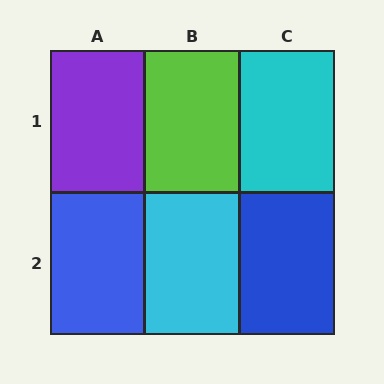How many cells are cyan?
2 cells are cyan.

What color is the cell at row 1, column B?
Lime.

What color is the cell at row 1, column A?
Purple.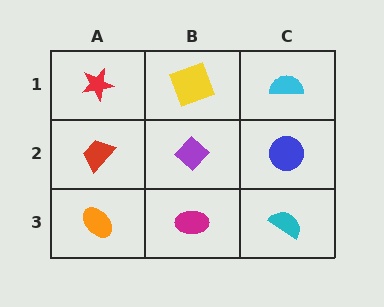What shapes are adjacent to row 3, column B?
A purple diamond (row 2, column B), an orange ellipse (row 3, column A), a cyan semicircle (row 3, column C).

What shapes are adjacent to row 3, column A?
A red trapezoid (row 2, column A), a magenta ellipse (row 3, column B).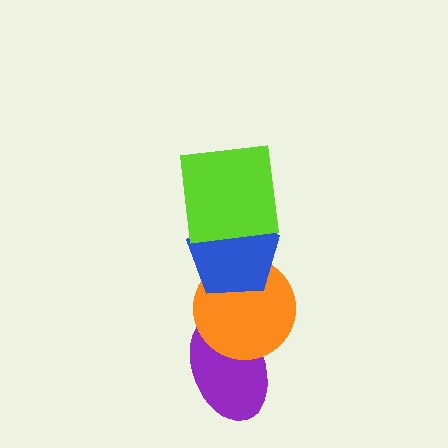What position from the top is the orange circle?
The orange circle is 3rd from the top.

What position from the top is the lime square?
The lime square is 1st from the top.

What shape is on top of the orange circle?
The blue pentagon is on top of the orange circle.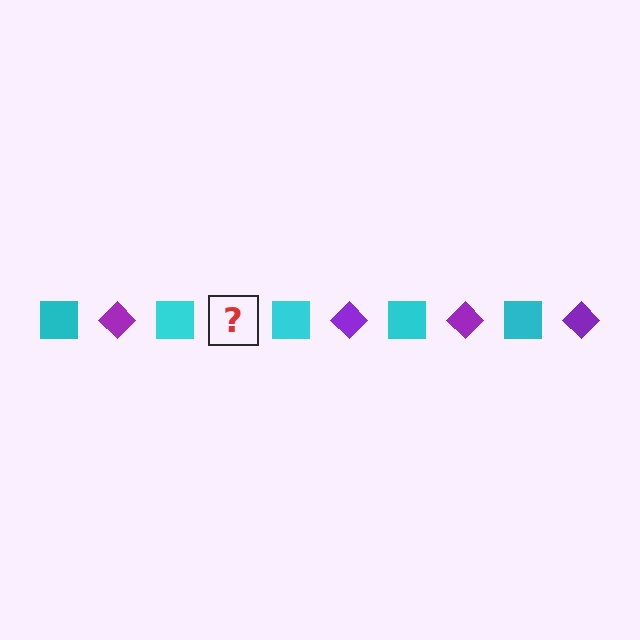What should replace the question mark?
The question mark should be replaced with a purple diamond.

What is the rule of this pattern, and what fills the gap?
The rule is that the pattern alternates between cyan square and purple diamond. The gap should be filled with a purple diamond.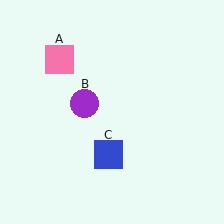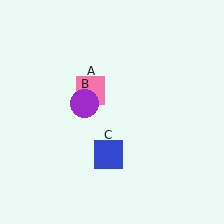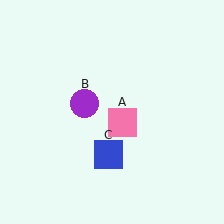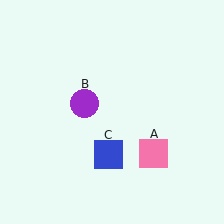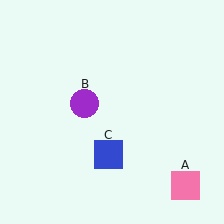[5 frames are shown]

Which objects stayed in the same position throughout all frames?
Purple circle (object B) and blue square (object C) remained stationary.